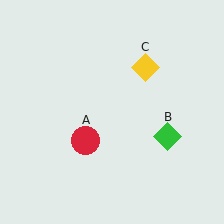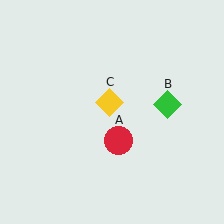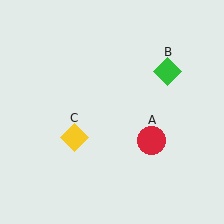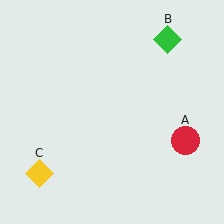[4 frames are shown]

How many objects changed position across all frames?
3 objects changed position: red circle (object A), green diamond (object B), yellow diamond (object C).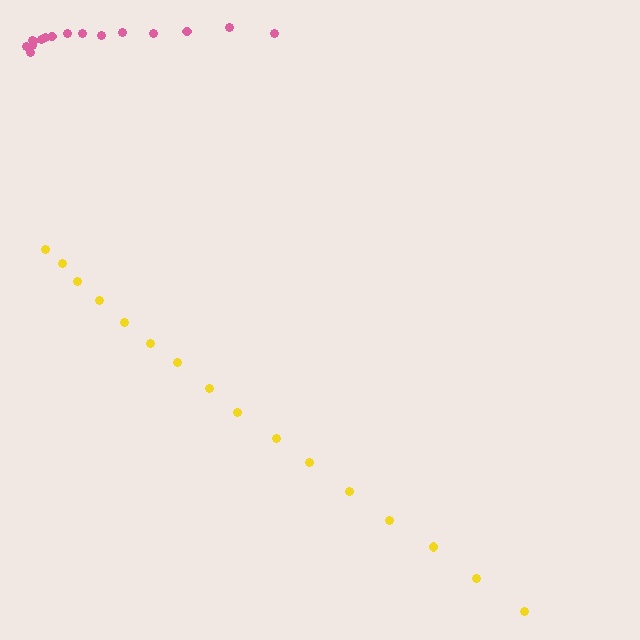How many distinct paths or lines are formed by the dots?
There are 2 distinct paths.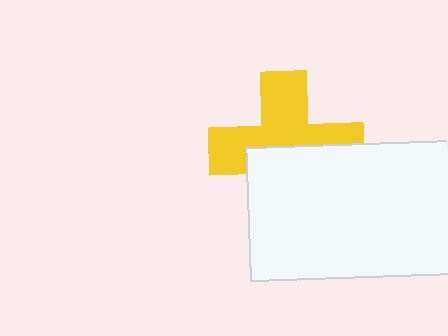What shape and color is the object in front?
The object in front is a white rectangle.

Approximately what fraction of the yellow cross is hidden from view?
Roughly 47% of the yellow cross is hidden behind the white rectangle.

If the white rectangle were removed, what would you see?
You would see the complete yellow cross.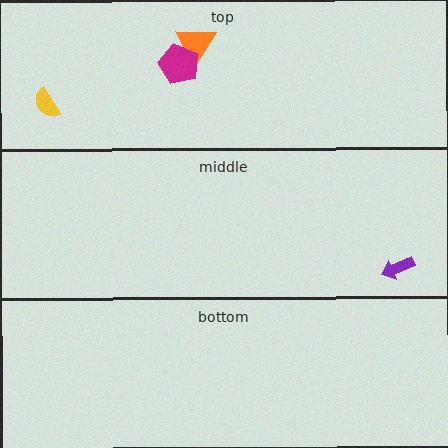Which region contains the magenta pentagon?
The top region.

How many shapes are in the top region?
3.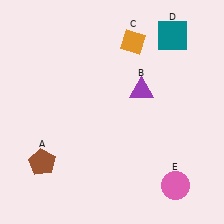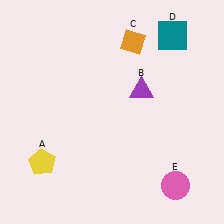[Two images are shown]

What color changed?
The pentagon (A) changed from brown in Image 1 to yellow in Image 2.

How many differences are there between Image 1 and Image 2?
There is 1 difference between the two images.